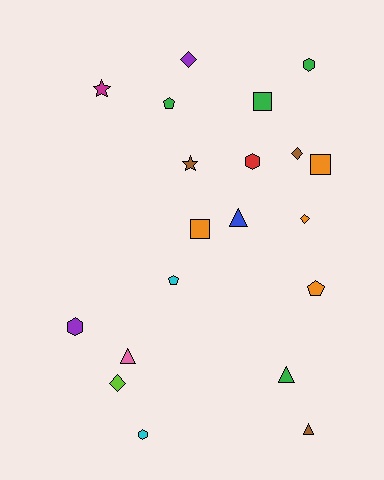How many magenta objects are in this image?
There is 1 magenta object.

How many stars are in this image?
There are 2 stars.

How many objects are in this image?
There are 20 objects.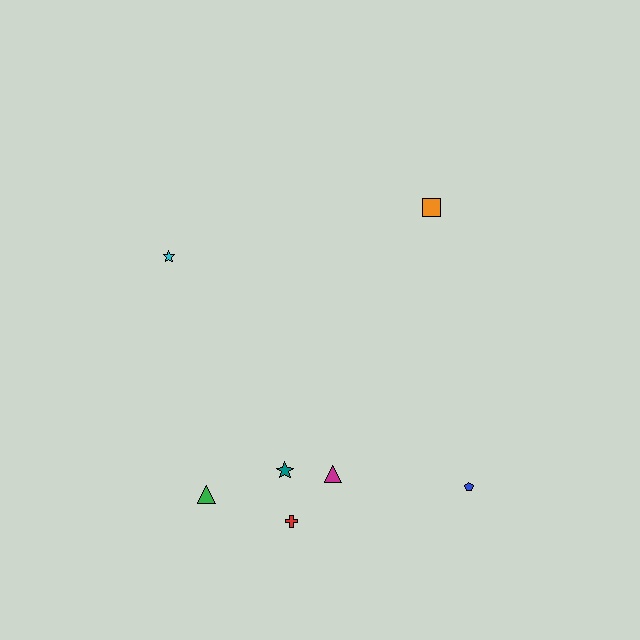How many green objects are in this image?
There is 1 green object.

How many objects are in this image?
There are 7 objects.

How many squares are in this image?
There is 1 square.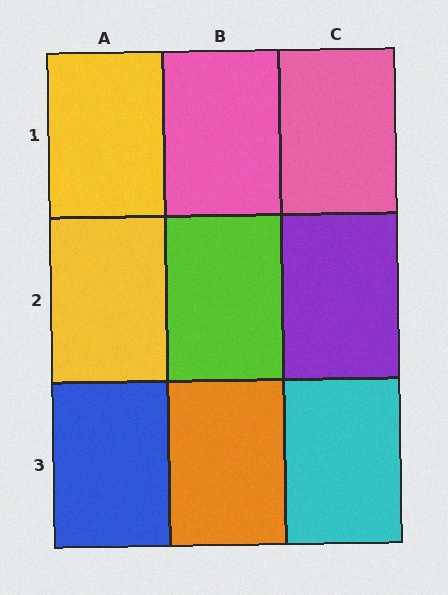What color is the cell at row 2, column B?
Lime.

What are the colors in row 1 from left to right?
Yellow, pink, pink.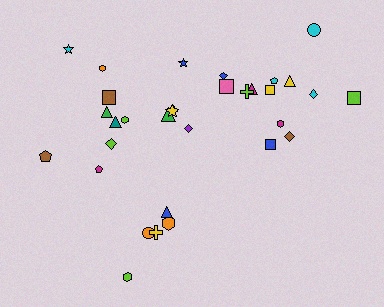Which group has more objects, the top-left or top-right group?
The top-right group.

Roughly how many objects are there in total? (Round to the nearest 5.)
Roughly 30 objects in total.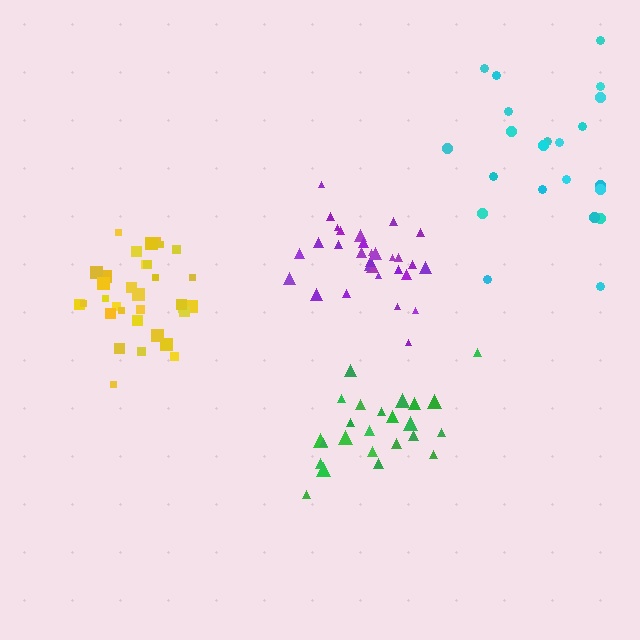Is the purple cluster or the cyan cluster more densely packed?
Purple.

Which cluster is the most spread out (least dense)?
Cyan.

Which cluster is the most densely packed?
Yellow.